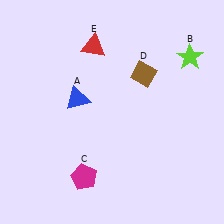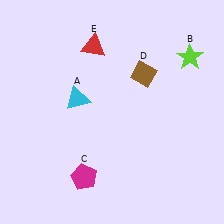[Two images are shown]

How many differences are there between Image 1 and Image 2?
There is 1 difference between the two images.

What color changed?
The triangle (A) changed from blue in Image 1 to cyan in Image 2.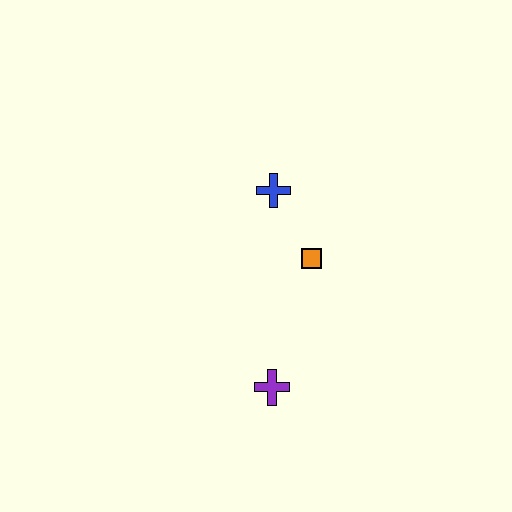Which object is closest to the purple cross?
The orange square is closest to the purple cross.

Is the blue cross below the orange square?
No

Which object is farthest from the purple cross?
The blue cross is farthest from the purple cross.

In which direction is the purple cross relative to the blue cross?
The purple cross is below the blue cross.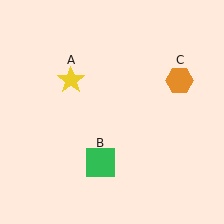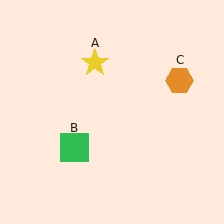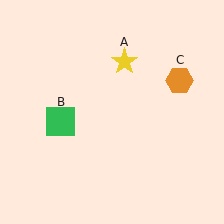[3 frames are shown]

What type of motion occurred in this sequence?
The yellow star (object A), green square (object B) rotated clockwise around the center of the scene.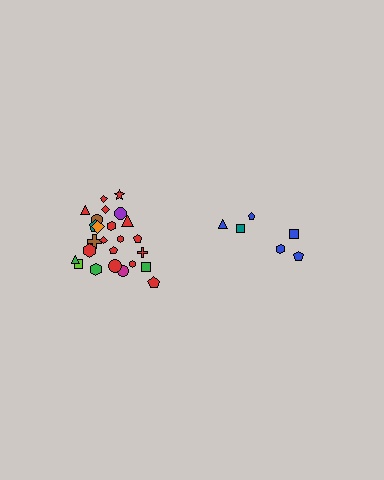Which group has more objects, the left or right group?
The left group.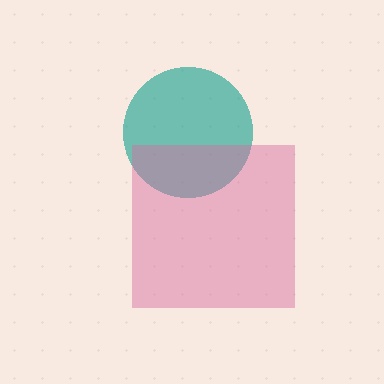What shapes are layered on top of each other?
The layered shapes are: a teal circle, a pink square.